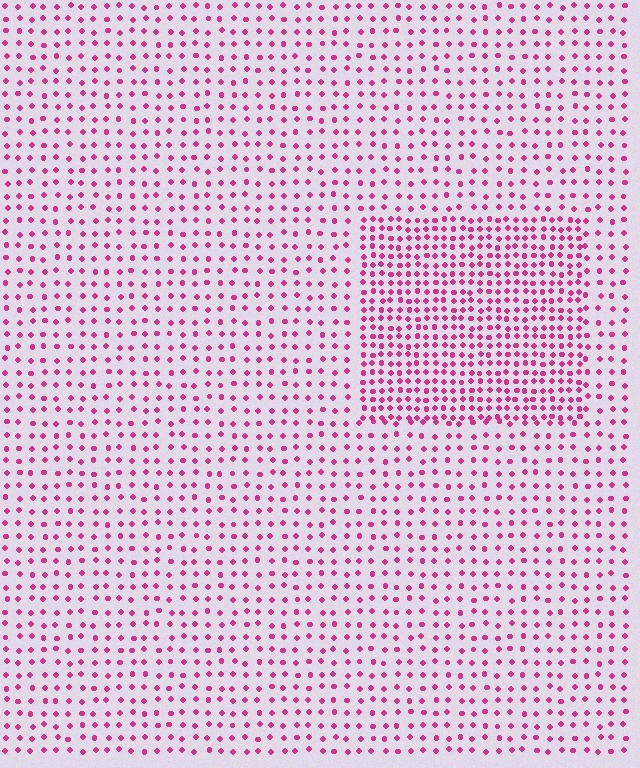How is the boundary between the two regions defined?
The boundary is defined by a change in element density (approximately 2.0x ratio). All elements are the same color, size, and shape.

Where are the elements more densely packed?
The elements are more densely packed inside the rectangle boundary.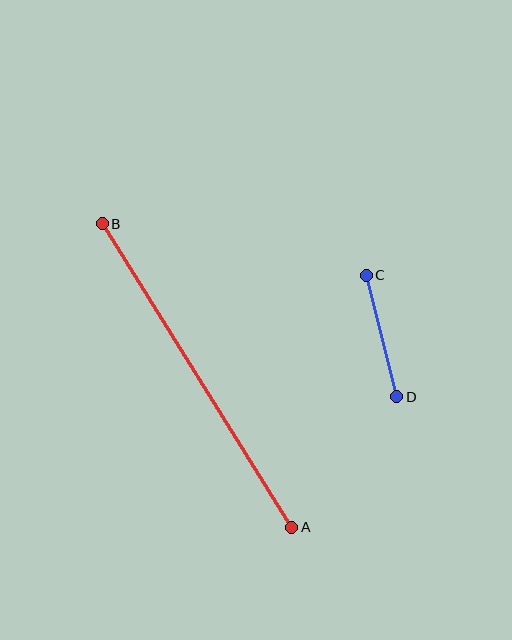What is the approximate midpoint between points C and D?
The midpoint is at approximately (382, 336) pixels.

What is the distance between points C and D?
The distance is approximately 125 pixels.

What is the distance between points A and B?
The distance is approximately 358 pixels.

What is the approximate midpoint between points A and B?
The midpoint is at approximately (197, 375) pixels.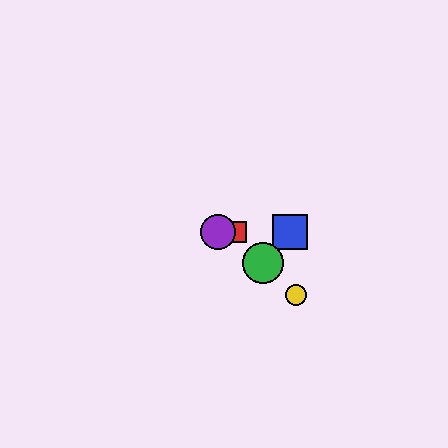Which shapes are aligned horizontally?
The red square, the blue square, the purple circle are aligned horizontally.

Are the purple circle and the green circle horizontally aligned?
No, the purple circle is at y≈232 and the green circle is at y≈263.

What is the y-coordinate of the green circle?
The green circle is at y≈263.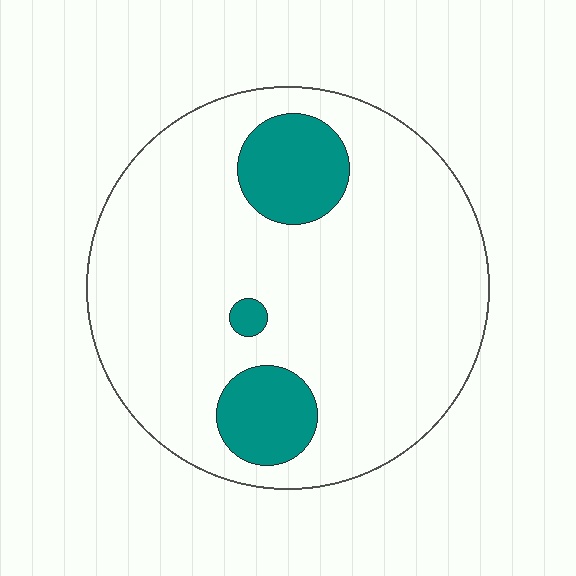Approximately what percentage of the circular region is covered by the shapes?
Approximately 15%.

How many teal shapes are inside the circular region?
3.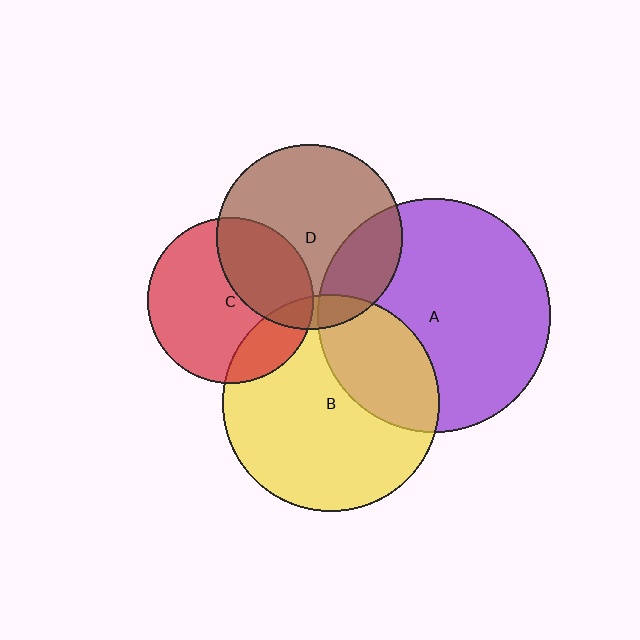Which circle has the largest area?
Circle A (purple).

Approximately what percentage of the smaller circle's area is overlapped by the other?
Approximately 30%.